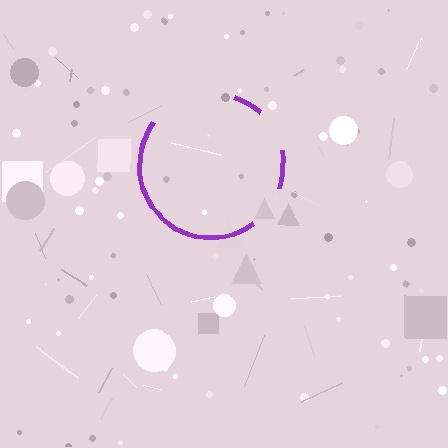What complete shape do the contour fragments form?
The contour fragments form a circle.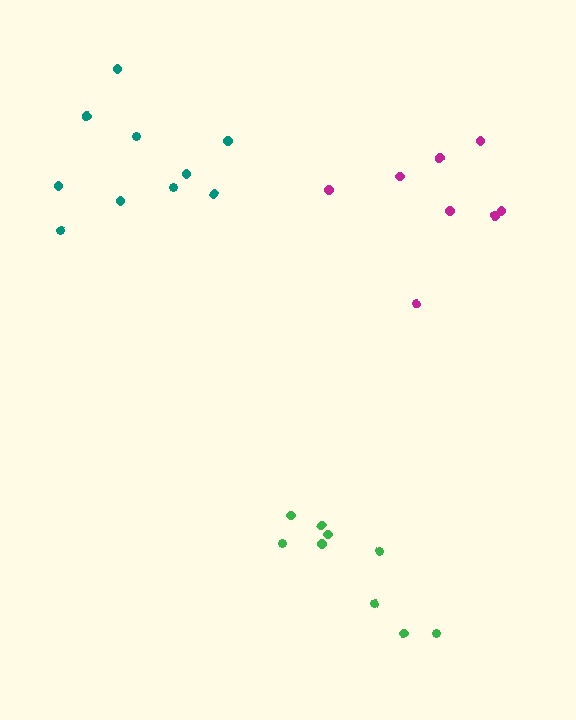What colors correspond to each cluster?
The clusters are colored: green, magenta, teal.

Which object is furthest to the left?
The teal cluster is leftmost.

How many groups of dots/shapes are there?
There are 3 groups.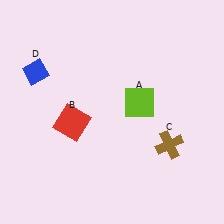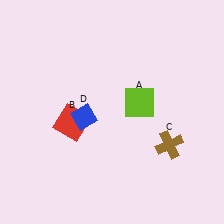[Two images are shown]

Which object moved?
The blue diamond (D) moved right.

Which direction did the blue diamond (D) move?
The blue diamond (D) moved right.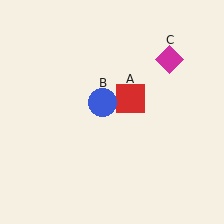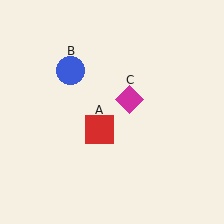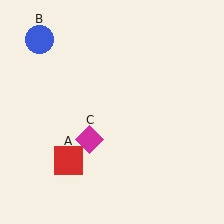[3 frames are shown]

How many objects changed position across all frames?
3 objects changed position: red square (object A), blue circle (object B), magenta diamond (object C).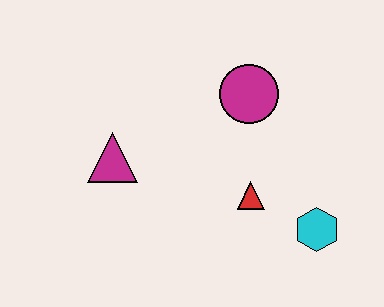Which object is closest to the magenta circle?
The red triangle is closest to the magenta circle.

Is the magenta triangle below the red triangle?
No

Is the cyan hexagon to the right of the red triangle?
Yes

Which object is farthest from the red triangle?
The magenta triangle is farthest from the red triangle.